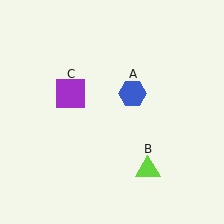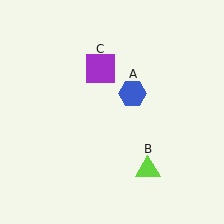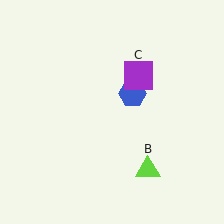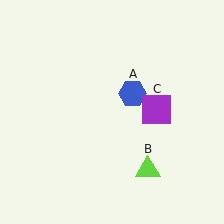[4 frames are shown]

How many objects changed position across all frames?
1 object changed position: purple square (object C).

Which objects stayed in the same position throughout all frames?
Blue hexagon (object A) and lime triangle (object B) remained stationary.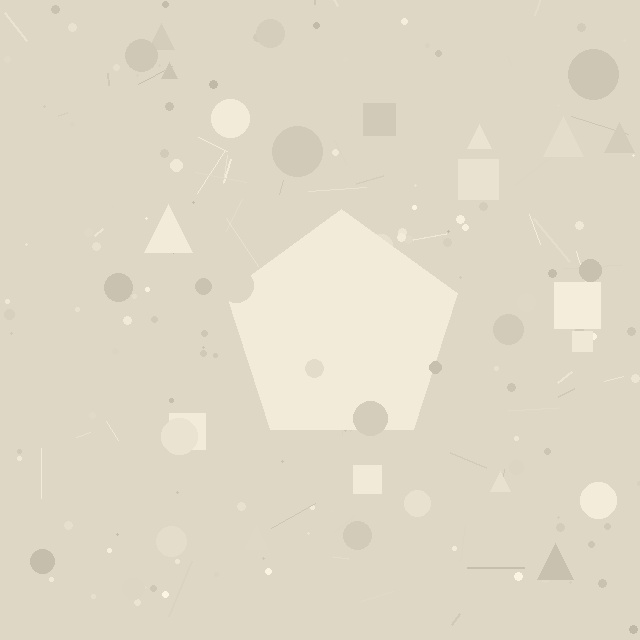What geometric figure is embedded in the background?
A pentagon is embedded in the background.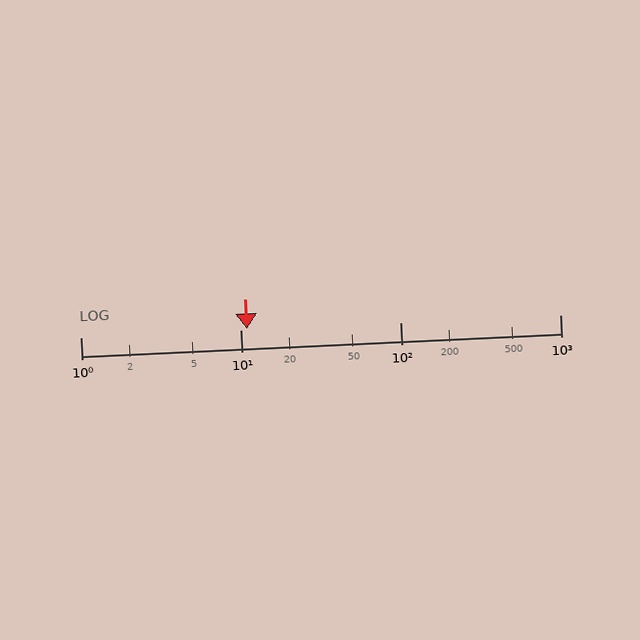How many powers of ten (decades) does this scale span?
The scale spans 3 decades, from 1 to 1000.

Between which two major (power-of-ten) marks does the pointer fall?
The pointer is between 10 and 100.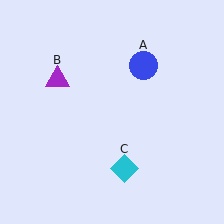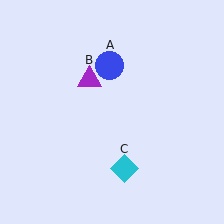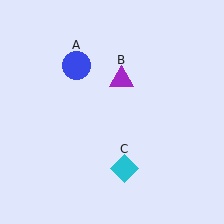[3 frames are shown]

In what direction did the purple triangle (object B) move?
The purple triangle (object B) moved right.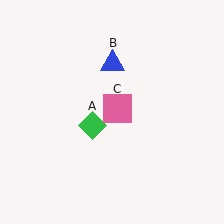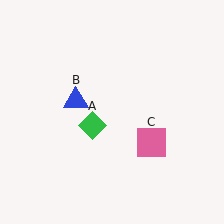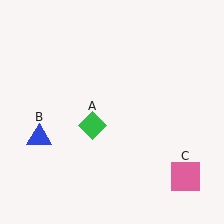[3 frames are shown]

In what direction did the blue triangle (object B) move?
The blue triangle (object B) moved down and to the left.